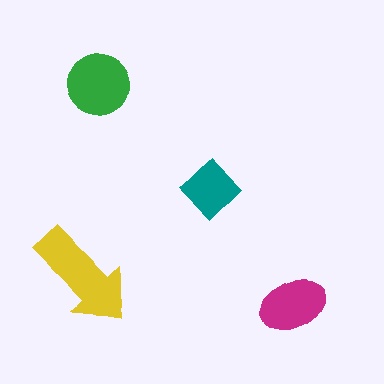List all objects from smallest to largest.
The teal diamond, the magenta ellipse, the green circle, the yellow arrow.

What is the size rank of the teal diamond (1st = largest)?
4th.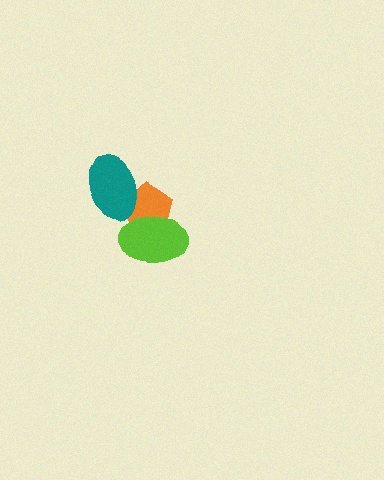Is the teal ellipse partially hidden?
No, no other shape covers it.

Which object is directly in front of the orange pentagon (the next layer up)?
The lime ellipse is directly in front of the orange pentagon.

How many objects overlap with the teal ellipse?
1 object overlaps with the teal ellipse.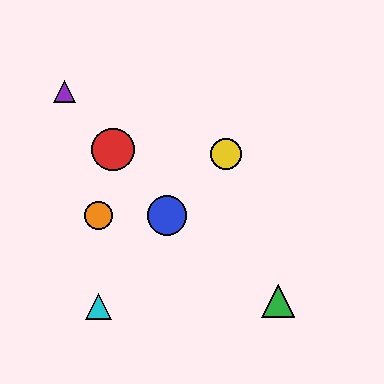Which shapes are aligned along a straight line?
The red circle, the blue circle, the purple triangle are aligned along a straight line.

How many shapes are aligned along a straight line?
3 shapes (the red circle, the blue circle, the purple triangle) are aligned along a straight line.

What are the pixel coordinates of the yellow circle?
The yellow circle is at (226, 154).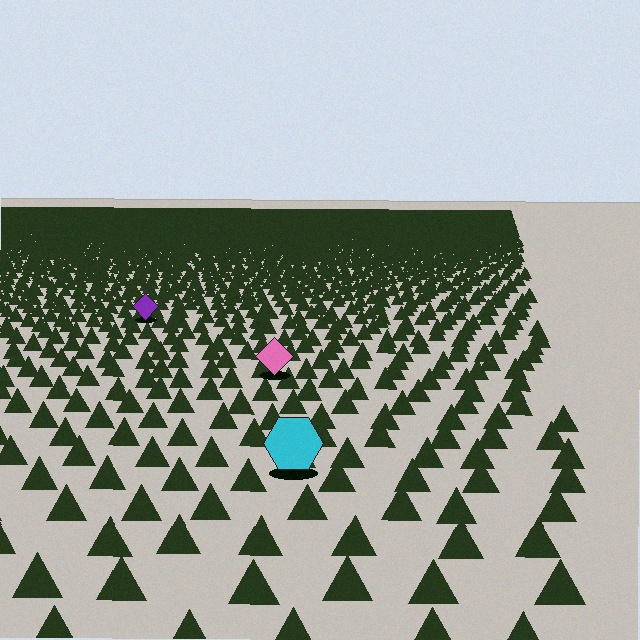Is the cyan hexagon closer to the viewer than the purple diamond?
Yes. The cyan hexagon is closer — you can tell from the texture gradient: the ground texture is coarser near it.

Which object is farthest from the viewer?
The purple diamond is farthest from the viewer. It appears smaller and the ground texture around it is denser.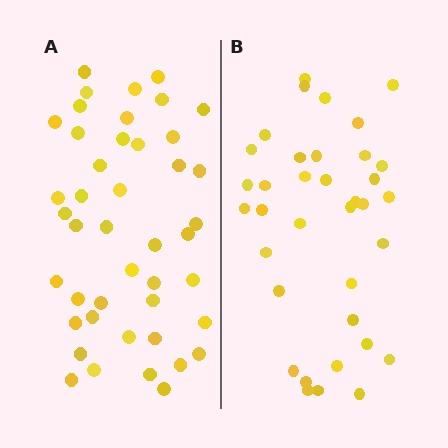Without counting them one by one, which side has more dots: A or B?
Region A (the left region) has more dots.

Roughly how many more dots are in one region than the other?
Region A has roughly 8 or so more dots than region B.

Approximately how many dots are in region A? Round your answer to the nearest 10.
About 40 dots. (The exact count is 44, which rounds to 40.)